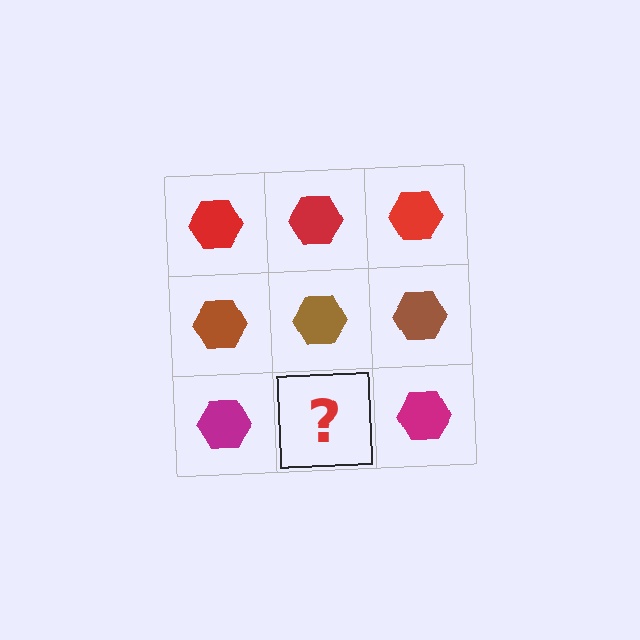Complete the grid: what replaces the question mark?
The question mark should be replaced with a magenta hexagon.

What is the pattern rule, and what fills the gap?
The rule is that each row has a consistent color. The gap should be filled with a magenta hexagon.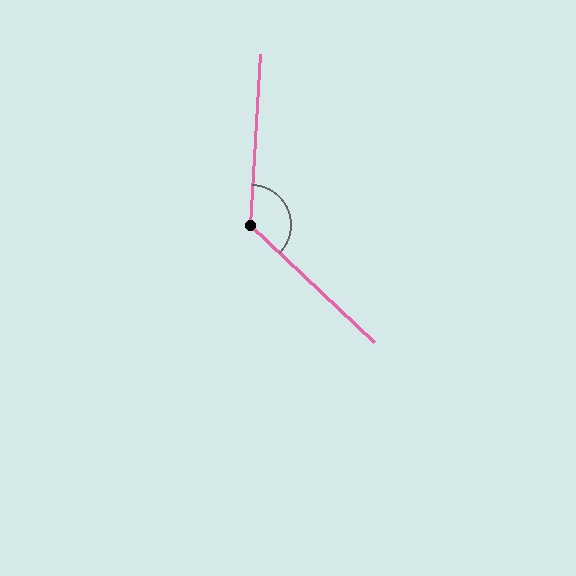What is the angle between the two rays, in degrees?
Approximately 130 degrees.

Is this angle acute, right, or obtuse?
It is obtuse.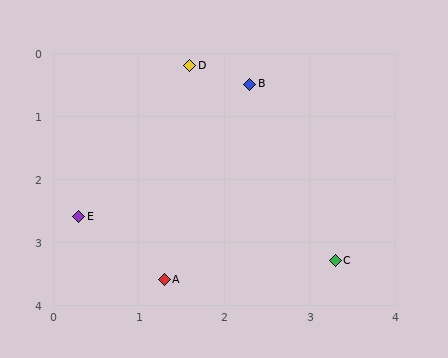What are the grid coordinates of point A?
Point A is at approximately (1.3, 3.6).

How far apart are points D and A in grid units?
Points D and A are about 3.4 grid units apart.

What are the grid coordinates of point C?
Point C is at approximately (3.3, 3.3).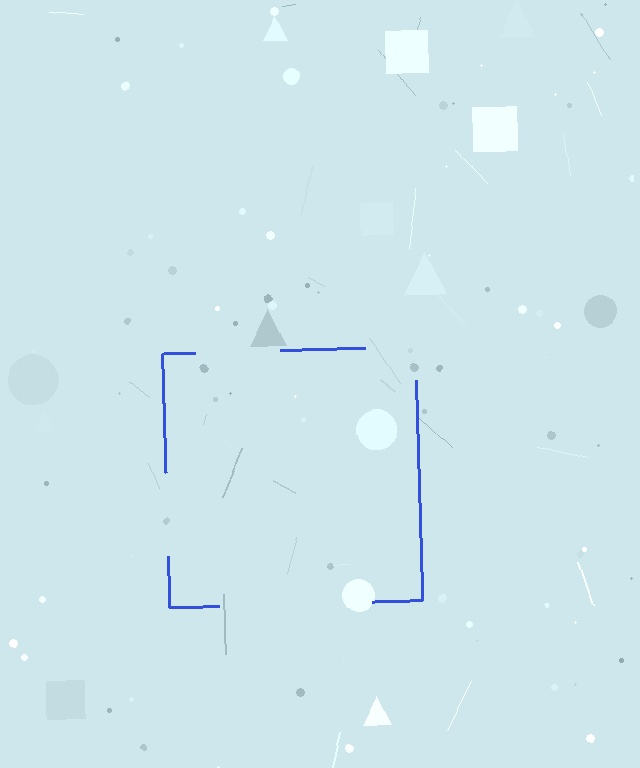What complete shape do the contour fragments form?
The contour fragments form a square.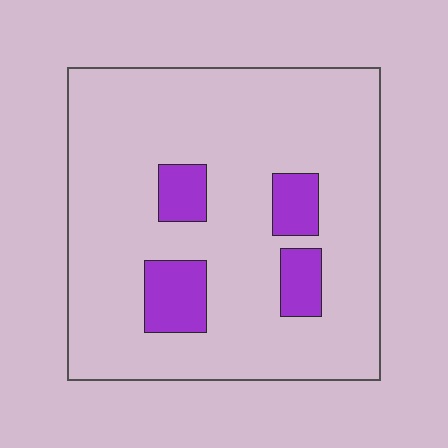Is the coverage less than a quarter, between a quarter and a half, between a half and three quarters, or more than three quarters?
Less than a quarter.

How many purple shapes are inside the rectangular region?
4.